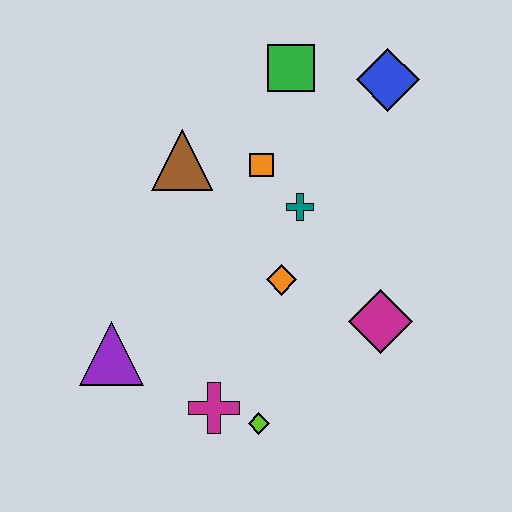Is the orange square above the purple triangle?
Yes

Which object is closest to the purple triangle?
The magenta cross is closest to the purple triangle.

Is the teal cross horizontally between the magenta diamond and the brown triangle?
Yes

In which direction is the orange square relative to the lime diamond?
The orange square is above the lime diamond.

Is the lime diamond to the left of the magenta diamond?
Yes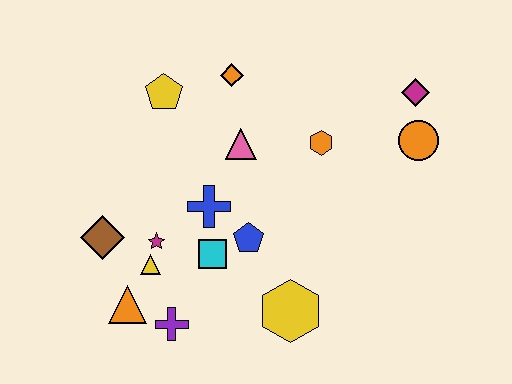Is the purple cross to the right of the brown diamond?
Yes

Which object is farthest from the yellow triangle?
The magenta diamond is farthest from the yellow triangle.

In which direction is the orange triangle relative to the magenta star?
The orange triangle is below the magenta star.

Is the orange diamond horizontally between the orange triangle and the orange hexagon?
Yes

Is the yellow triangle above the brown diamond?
No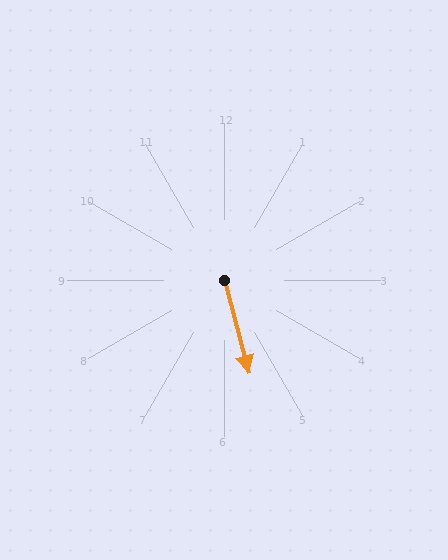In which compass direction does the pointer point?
South.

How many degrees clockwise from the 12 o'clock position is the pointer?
Approximately 165 degrees.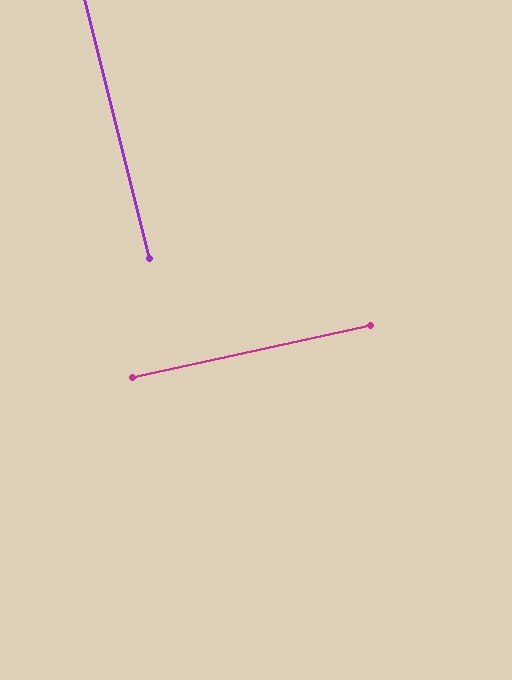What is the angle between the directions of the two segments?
Approximately 88 degrees.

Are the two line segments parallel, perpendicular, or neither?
Perpendicular — they meet at approximately 88°.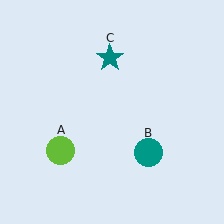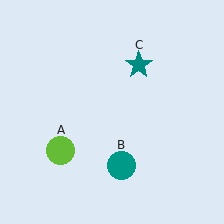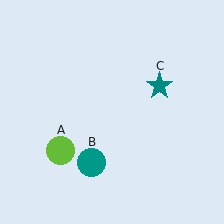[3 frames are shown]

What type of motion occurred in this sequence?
The teal circle (object B), teal star (object C) rotated clockwise around the center of the scene.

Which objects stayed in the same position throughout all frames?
Lime circle (object A) remained stationary.